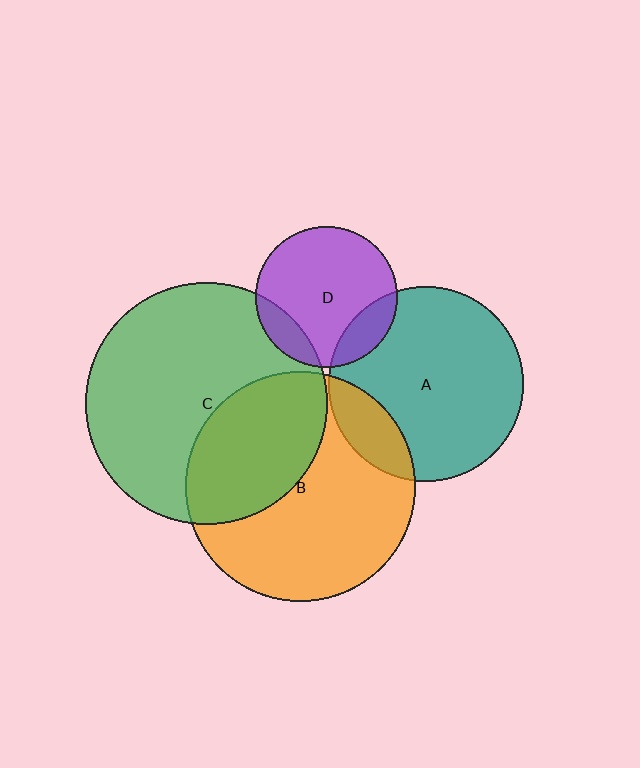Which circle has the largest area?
Circle C (green).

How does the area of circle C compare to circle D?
Approximately 2.9 times.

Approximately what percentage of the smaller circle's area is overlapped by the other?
Approximately 40%.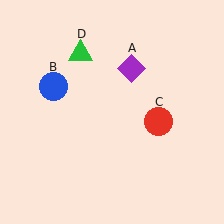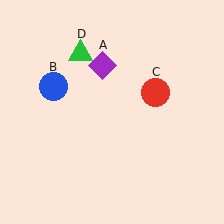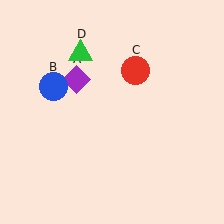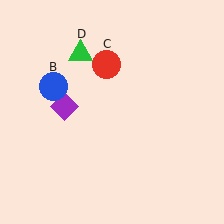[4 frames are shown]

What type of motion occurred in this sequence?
The purple diamond (object A), red circle (object C) rotated counterclockwise around the center of the scene.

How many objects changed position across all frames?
2 objects changed position: purple diamond (object A), red circle (object C).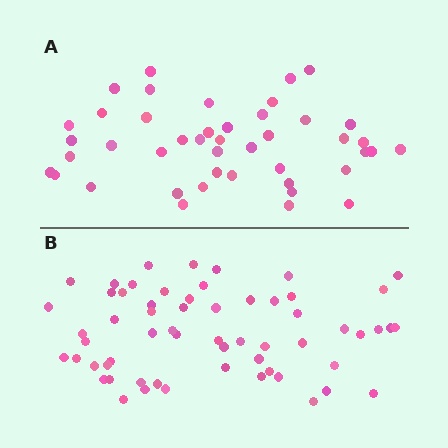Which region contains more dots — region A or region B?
Region B (the bottom region) has more dots.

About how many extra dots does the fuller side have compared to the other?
Region B has approximately 15 more dots than region A.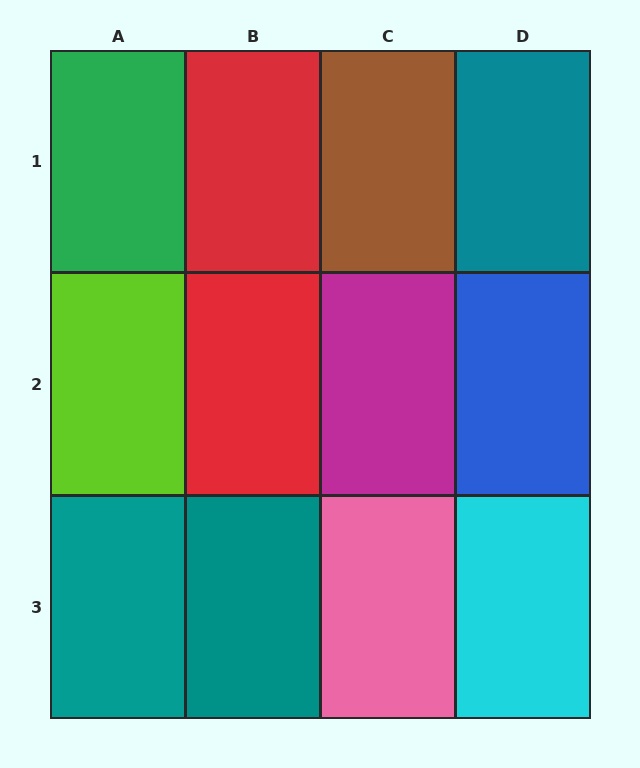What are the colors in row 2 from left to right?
Lime, red, magenta, blue.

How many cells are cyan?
1 cell is cyan.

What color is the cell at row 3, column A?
Teal.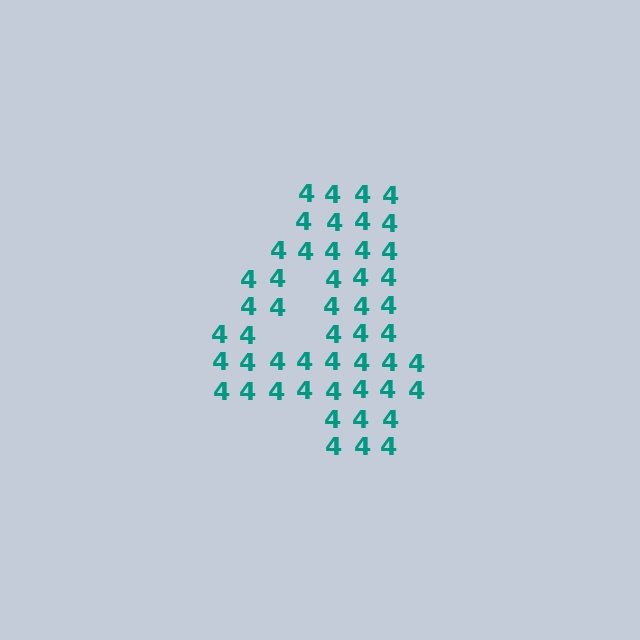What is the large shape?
The large shape is the digit 4.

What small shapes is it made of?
It is made of small digit 4's.